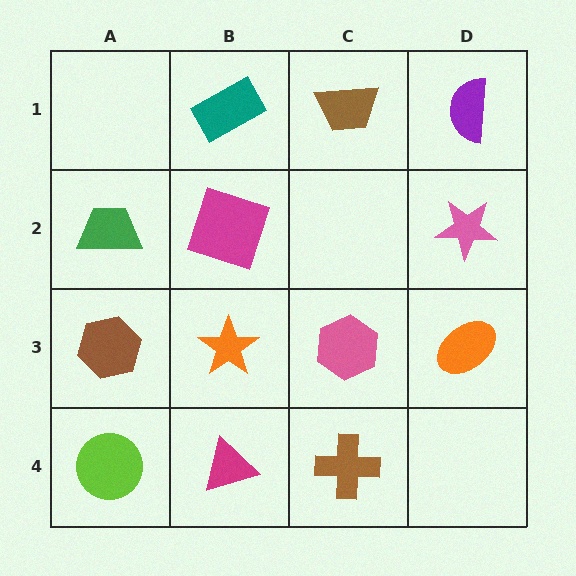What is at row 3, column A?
A brown hexagon.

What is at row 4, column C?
A brown cross.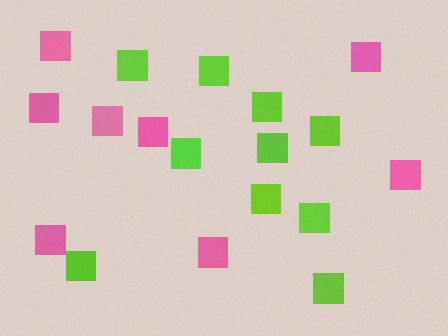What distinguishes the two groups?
There are 2 groups: one group of lime squares (10) and one group of pink squares (8).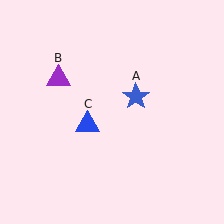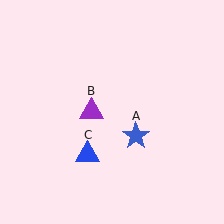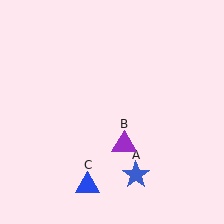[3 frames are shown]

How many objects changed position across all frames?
3 objects changed position: blue star (object A), purple triangle (object B), blue triangle (object C).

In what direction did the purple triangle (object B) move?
The purple triangle (object B) moved down and to the right.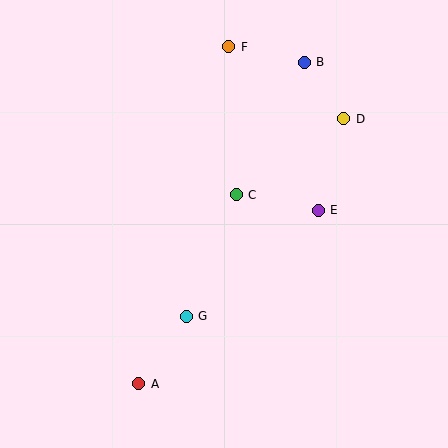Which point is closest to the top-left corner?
Point F is closest to the top-left corner.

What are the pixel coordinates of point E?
Point E is at (318, 210).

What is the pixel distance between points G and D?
The distance between G and D is 253 pixels.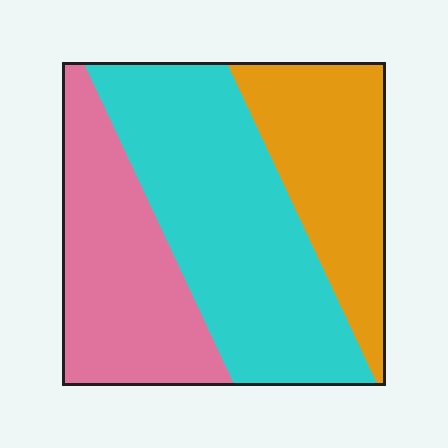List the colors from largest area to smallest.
From largest to smallest: cyan, pink, orange.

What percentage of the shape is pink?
Pink takes up about one third (1/3) of the shape.